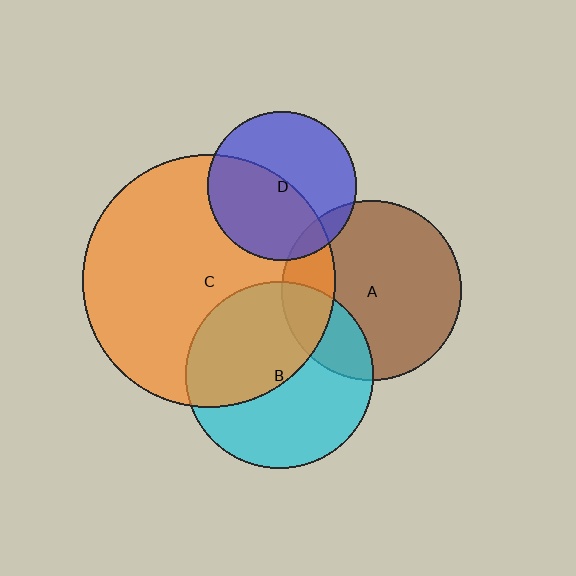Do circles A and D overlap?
Yes.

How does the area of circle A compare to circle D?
Approximately 1.4 times.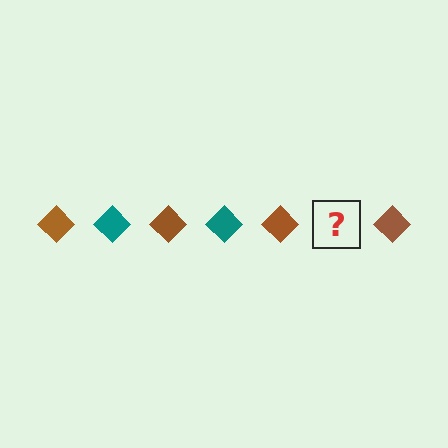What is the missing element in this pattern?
The missing element is a teal diamond.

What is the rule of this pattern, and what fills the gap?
The rule is that the pattern cycles through brown, teal diamonds. The gap should be filled with a teal diamond.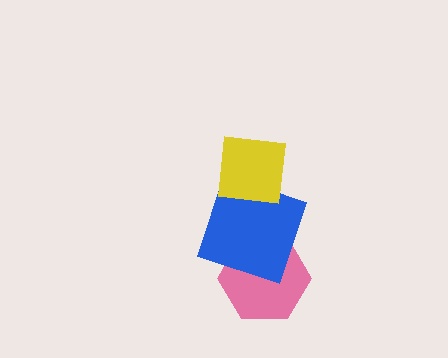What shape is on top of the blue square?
The yellow square is on top of the blue square.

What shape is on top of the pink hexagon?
The blue square is on top of the pink hexagon.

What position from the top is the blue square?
The blue square is 2nd from the top.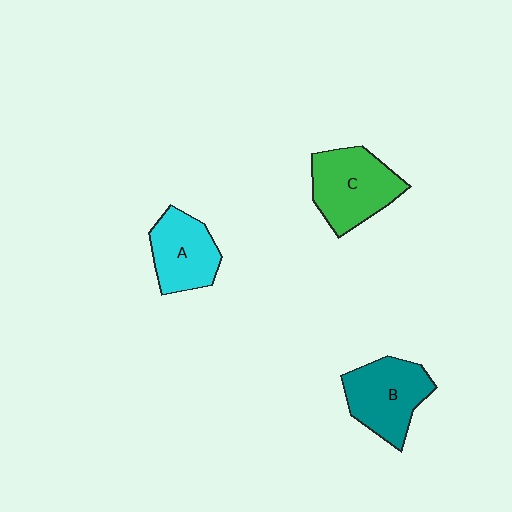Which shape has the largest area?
Shape C (green).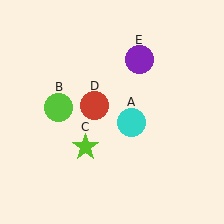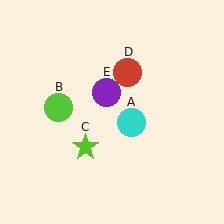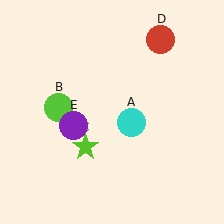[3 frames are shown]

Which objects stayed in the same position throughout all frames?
Cyan circle (object A) and lime circle (object B) and lime star (object C) remained stationary.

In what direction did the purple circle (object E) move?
The purple circle (object E) moved down and to the left.